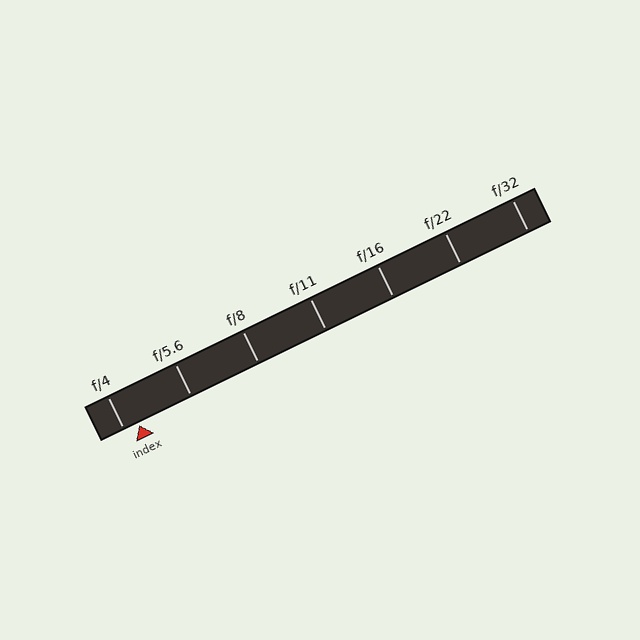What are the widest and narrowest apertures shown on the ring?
The widest aperture shown is f/4 and the narrowest is f/32.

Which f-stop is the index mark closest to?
The index mark is closest to f/4.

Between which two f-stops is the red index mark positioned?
The index mark is between f/4 and f/5.6.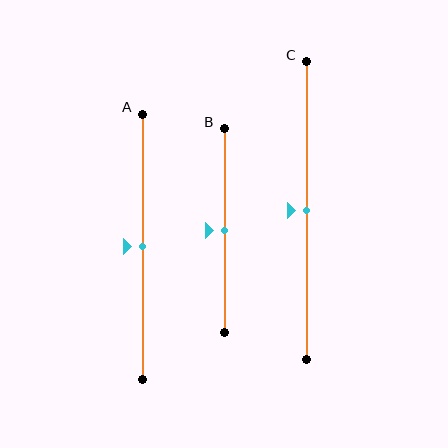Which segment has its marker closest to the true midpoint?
Segment A has its marker closest to the true midpoint.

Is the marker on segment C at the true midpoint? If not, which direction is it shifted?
Yes, the marker on segment C is at the true midpoint.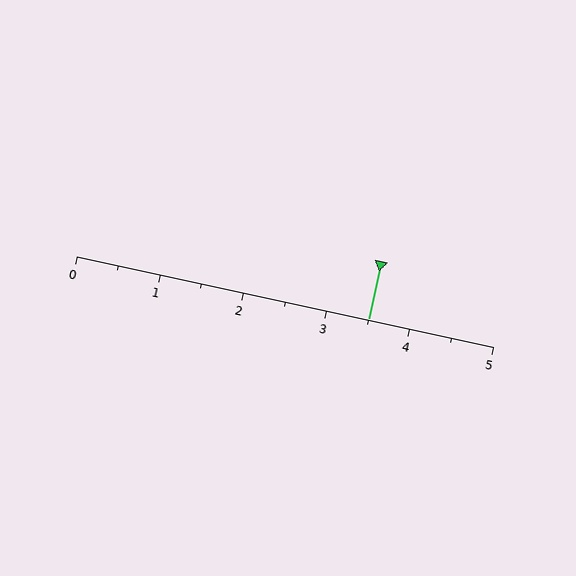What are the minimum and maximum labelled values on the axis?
The axis runs from 0 to 5.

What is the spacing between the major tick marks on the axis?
The major ticks are spaced 1 apart.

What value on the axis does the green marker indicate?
The marker indicates approximately 3.5.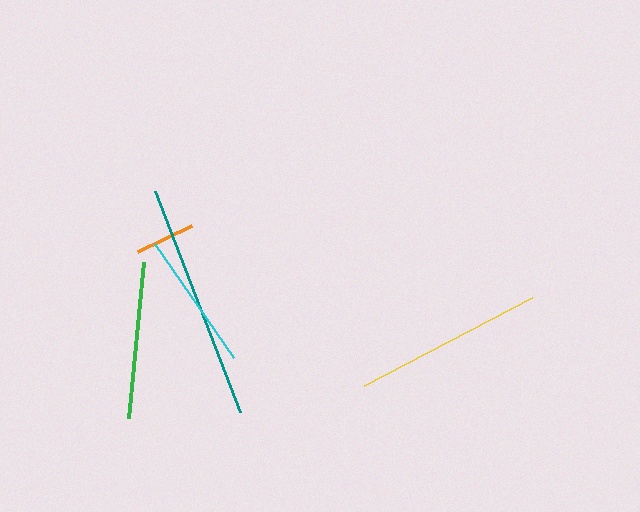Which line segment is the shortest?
The orange line is the shortest at approximately 60 pixels.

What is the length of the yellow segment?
The yellow segment is approximately 190 pixels long.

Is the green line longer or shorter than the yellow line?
The yellow line is longer than the green line.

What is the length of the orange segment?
The orange segment is approximately 60 pixels long.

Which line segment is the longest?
The teal line is the longest at approximately 237 pixels.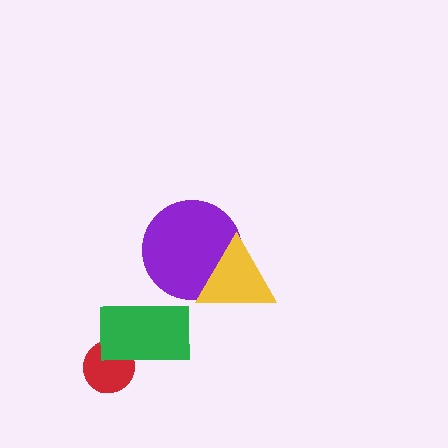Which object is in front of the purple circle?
The yellow triangle is in front of the purple circle.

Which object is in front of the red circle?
The green rectangle is in front of the red circle.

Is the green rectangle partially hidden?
No, no other shape covers it.